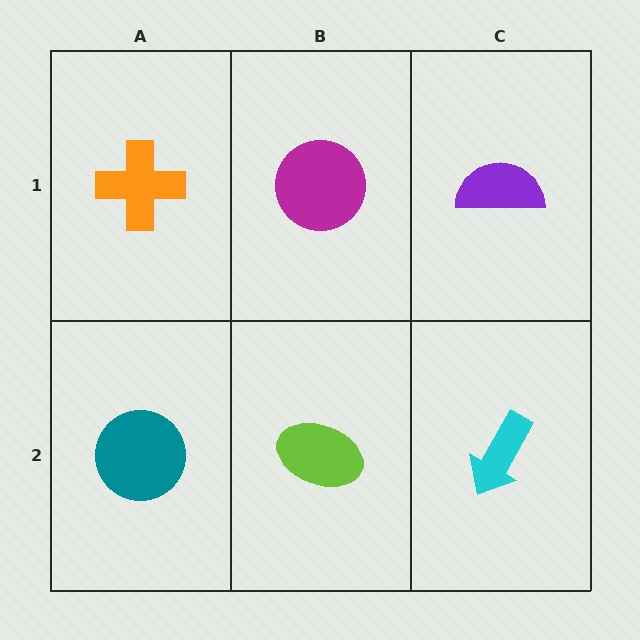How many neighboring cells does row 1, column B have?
3.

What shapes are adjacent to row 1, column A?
A teal circle (row 2, column A), a magenta circle (row 1, column B).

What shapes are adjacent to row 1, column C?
A cyan arrow (row 2, column C), a magenta circle (row 1, column B).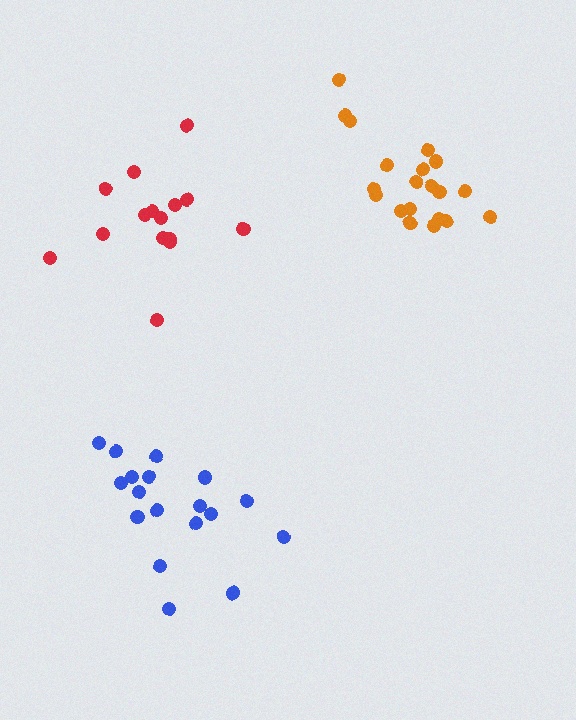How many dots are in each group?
Group 1: 15 dots, Group 2: 20 dots, Group 3: 18 dots (53 total).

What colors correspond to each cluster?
The clusters are colored: red, orange, blue.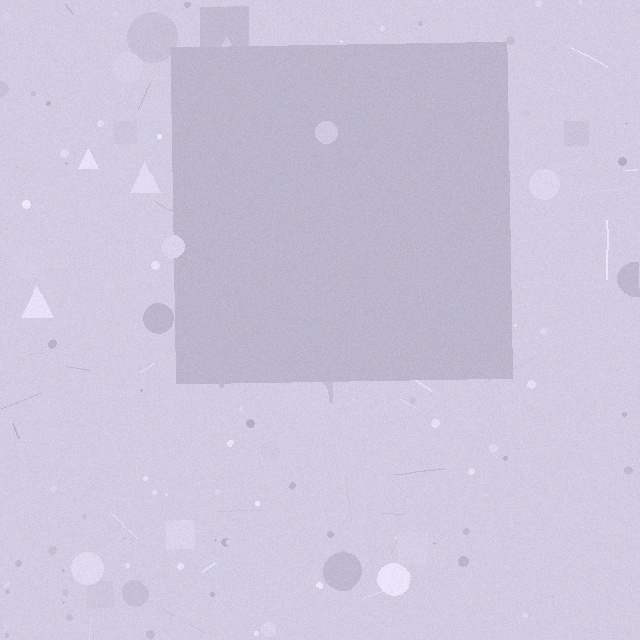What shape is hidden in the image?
A square is hidden in the image.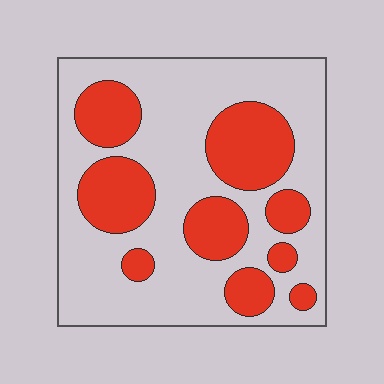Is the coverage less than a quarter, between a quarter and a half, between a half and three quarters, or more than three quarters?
Between a quarter and a half.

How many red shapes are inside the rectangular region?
9.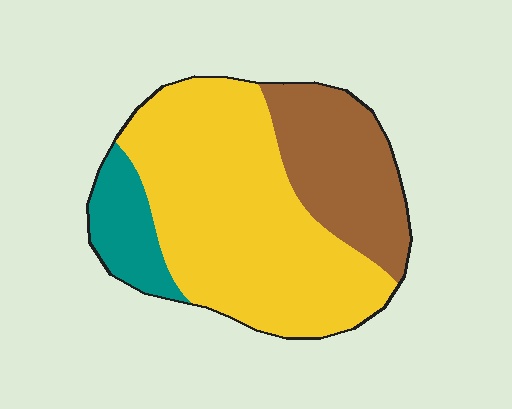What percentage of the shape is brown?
Brown takes up about one quarter (1/4) of the shape.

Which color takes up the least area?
Teal, at roughly 10%.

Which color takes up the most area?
Yellow, at roughly 60%.